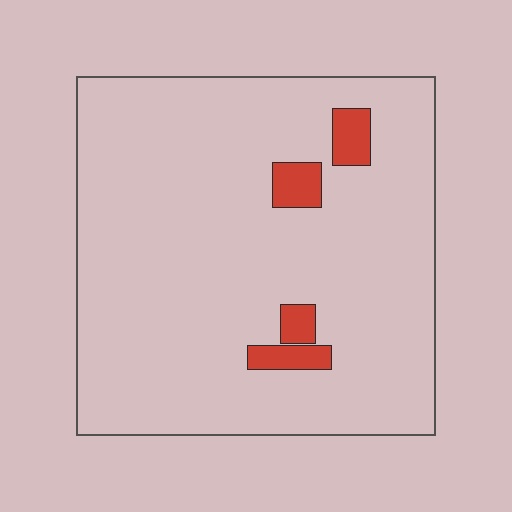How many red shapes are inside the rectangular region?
4.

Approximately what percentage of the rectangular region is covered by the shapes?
Approximately 5%.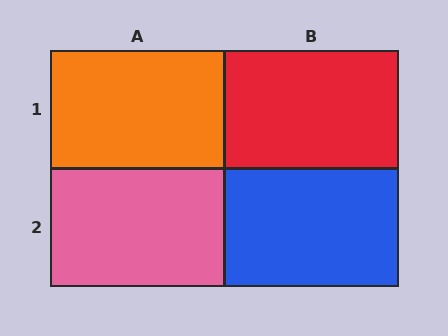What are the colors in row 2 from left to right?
Pink, blue.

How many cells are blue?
1 cell is blue.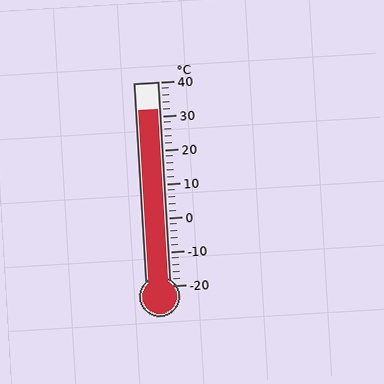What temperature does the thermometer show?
The thermometer shows approximately 32°C.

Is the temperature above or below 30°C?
The temperature is above 30°C.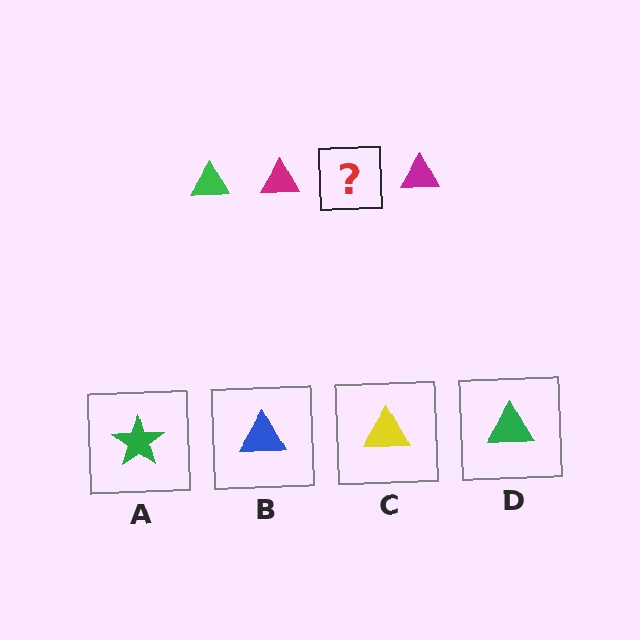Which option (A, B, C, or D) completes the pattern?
D.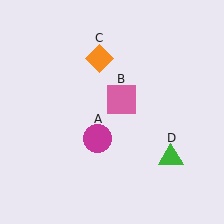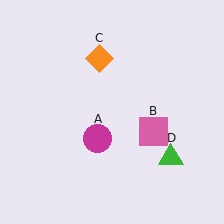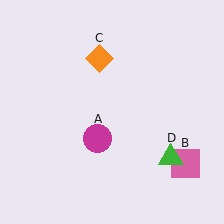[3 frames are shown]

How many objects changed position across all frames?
1 object changed position: pink square (object B).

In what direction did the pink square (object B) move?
The pink square (object B) moved down and to the right.